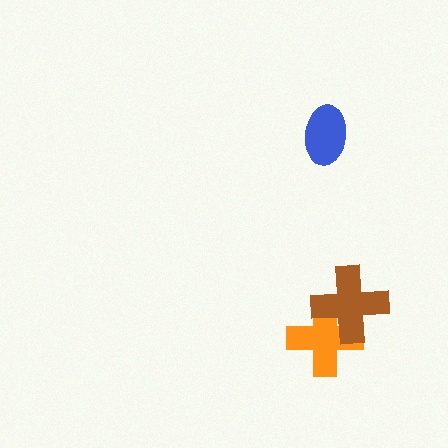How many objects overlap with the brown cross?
1 object overlaps with the brown cross.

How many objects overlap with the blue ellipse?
0 objects overlap with the blue ellipse.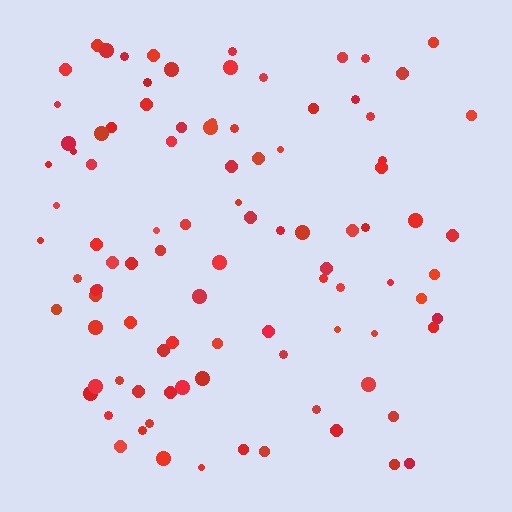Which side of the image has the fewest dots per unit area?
The right.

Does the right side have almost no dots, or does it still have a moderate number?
Still a moderate number, just noticeably fewer than the left.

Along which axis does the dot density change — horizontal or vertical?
Horizontal.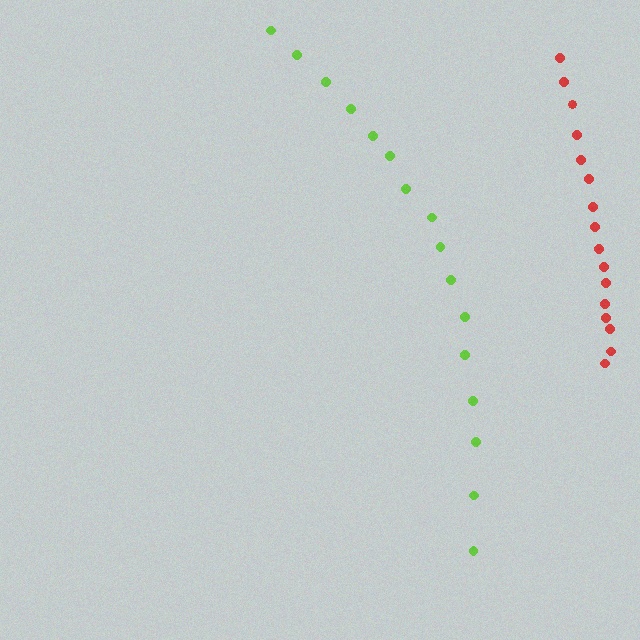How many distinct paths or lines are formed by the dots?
There are 2 distinct paths.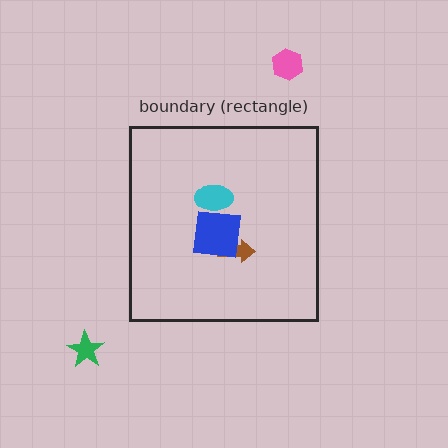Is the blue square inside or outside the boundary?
Inside.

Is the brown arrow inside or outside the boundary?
Inside.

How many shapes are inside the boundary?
3 inside, 2 outside.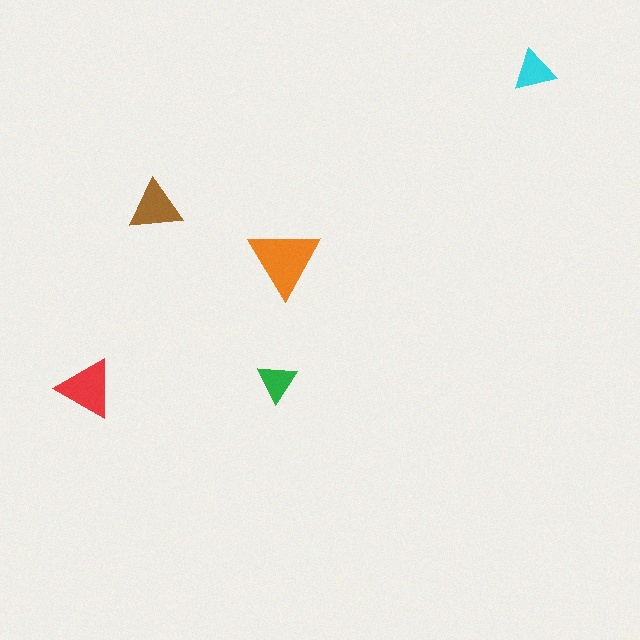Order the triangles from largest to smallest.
the orange one, the red one, the brown one, the cyan one, the green one.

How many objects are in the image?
There are 5 objects in the image.